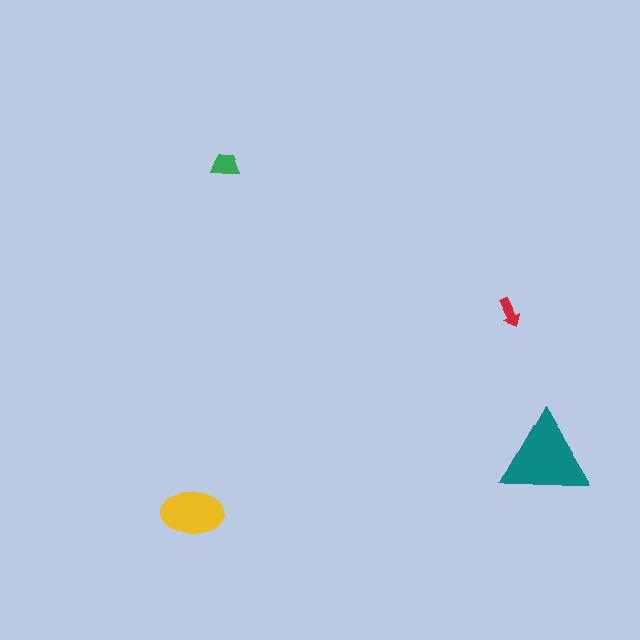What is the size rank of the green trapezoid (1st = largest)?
3rd.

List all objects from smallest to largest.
The red arrow, the green trapezoid, the yellow ellipse, the teal triangle.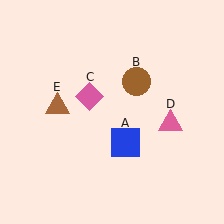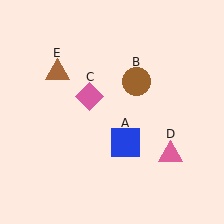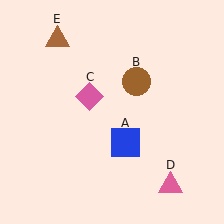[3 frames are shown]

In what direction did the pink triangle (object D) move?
The pink triangle (object D) moved down.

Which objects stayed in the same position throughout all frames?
Blue square (object A) and brown circle (object B) and pink diamond (object C) remained stationary.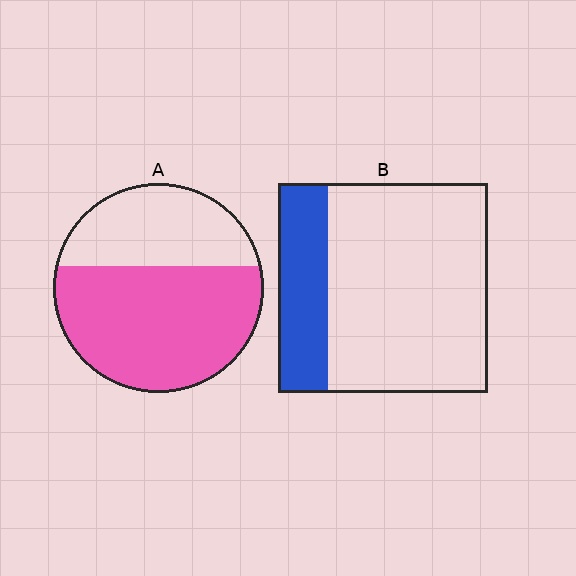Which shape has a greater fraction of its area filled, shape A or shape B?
Shape A.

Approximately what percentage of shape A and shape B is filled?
A is approximately 65% and B is approximately 25%.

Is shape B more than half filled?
No.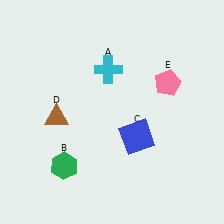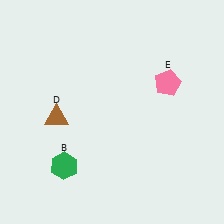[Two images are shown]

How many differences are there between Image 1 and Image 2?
There are 2 differences between the two images.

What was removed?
The cyan cross (A), the blue square (C) were removed in Image 2.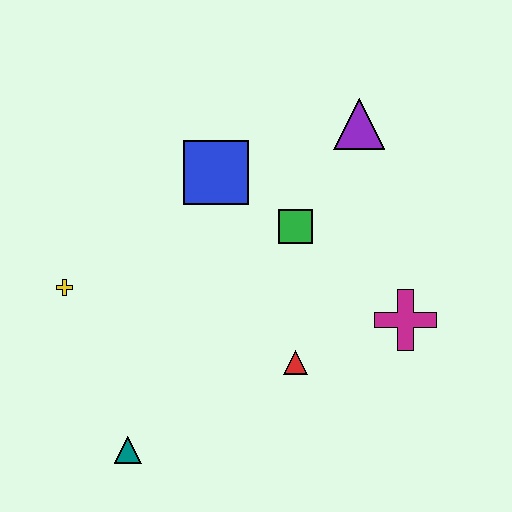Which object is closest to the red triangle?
The magenta cross is closest to the red triangle.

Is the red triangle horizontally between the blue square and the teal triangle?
No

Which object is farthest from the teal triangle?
The purple triangle is farthest from the teal triangle.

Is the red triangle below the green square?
Yes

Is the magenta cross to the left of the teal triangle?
No